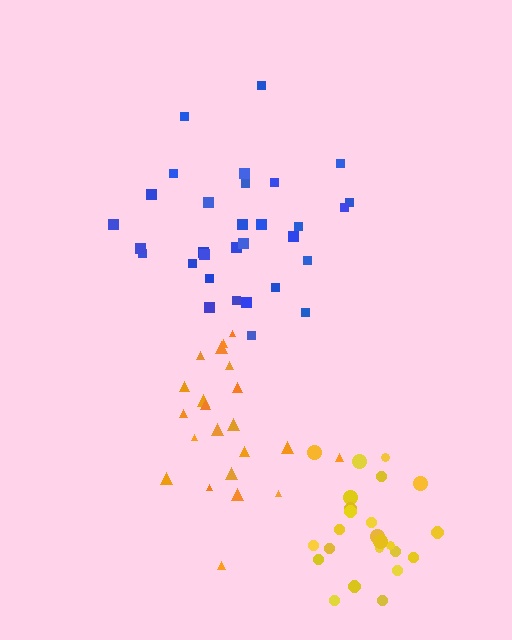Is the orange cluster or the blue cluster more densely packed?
Orange.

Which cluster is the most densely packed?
Yellow.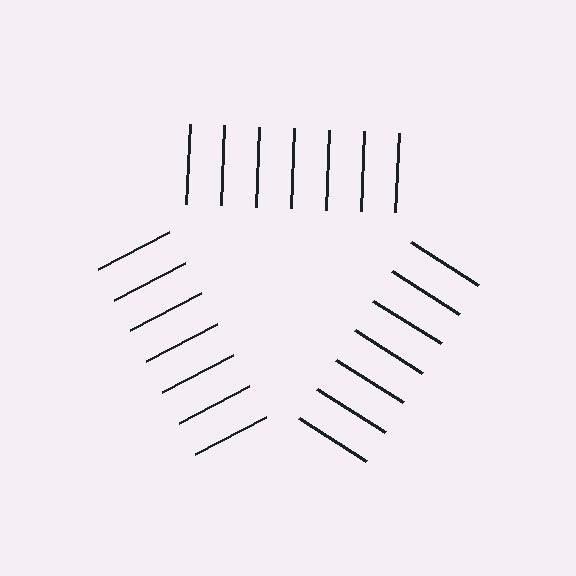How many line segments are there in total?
21 — 7 along each of the 3 edges.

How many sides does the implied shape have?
3 sides — the line-ends trace a triangle.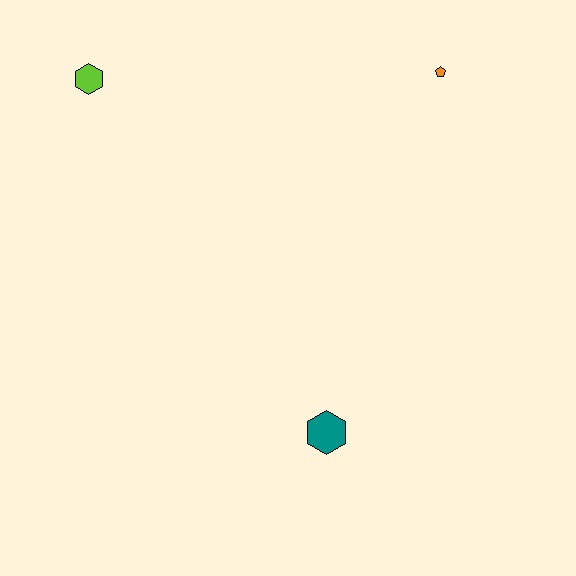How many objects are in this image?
There are 3 objects.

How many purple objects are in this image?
There are no purple objects.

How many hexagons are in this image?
There are 2 hexagons.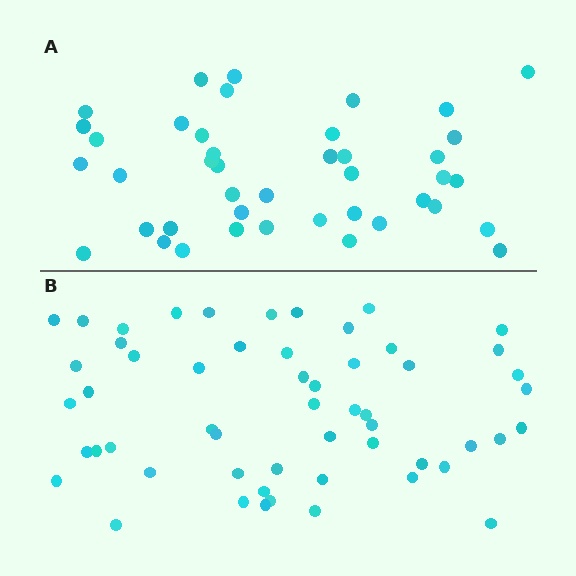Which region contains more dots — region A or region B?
Region B (the bottom region) has more dots.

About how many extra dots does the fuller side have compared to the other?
Region B has approximately 15 more dots than region A.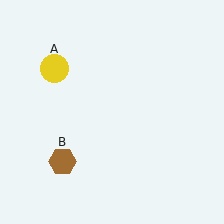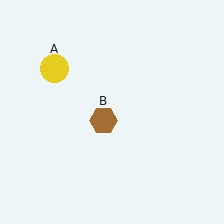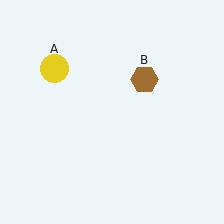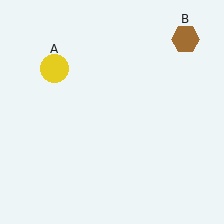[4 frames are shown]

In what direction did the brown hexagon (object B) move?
The brown hexagon (object B) moved up and to the right.